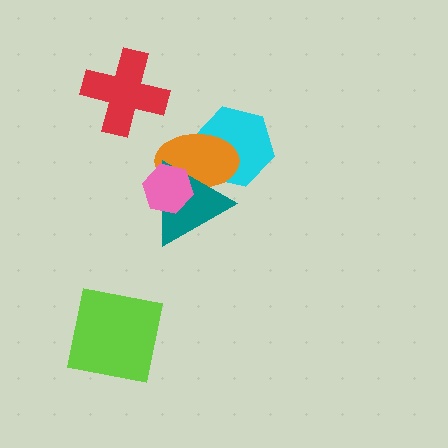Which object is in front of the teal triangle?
The pink hexagon is in front of the teal triangle.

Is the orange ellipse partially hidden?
Yes, it is partially covered by another shape.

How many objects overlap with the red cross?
0 objects overlap with the red cross.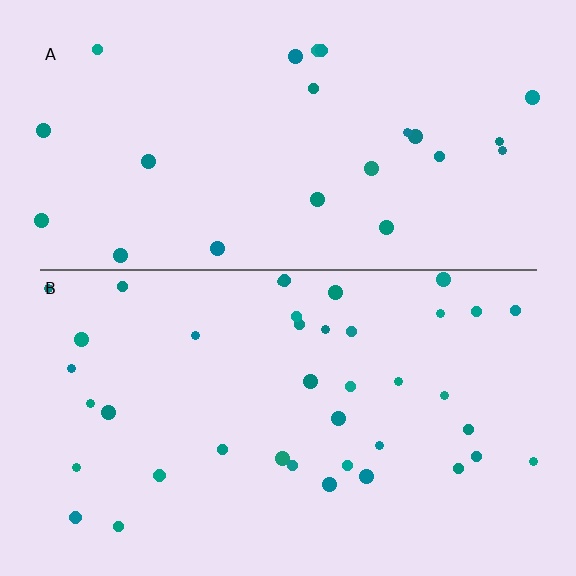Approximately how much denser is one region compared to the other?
Approximately 1.7× — region B over region A.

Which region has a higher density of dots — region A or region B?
B (the bottom).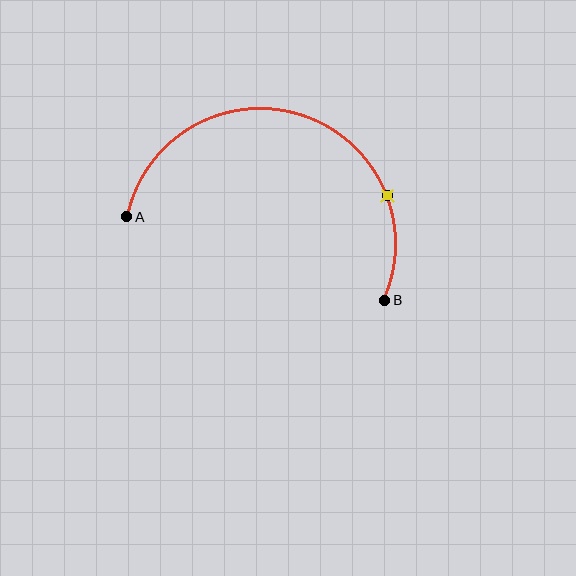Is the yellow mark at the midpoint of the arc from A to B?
No. The yellow mark lies on the arc but is closer to endpoint B. The arc midpoint would be at the point on the curve equidistant along the arc from both A and B.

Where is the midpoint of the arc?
The arc midpoint is the point on the curve farthest from the straight line joining A and B. It sits above that line.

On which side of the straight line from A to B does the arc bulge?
The arc bulges above the straight line connecting A and B.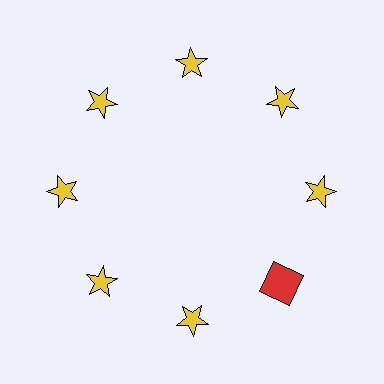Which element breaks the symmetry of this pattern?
The red square at roughly the 4 o'clock position breaks the symmetry. All other shapes are yellow stars.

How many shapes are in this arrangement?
There are 8 shapes arranged in a ring pattern.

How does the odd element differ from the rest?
It differs in both color (red instead of yellow) and shape (square instead of star).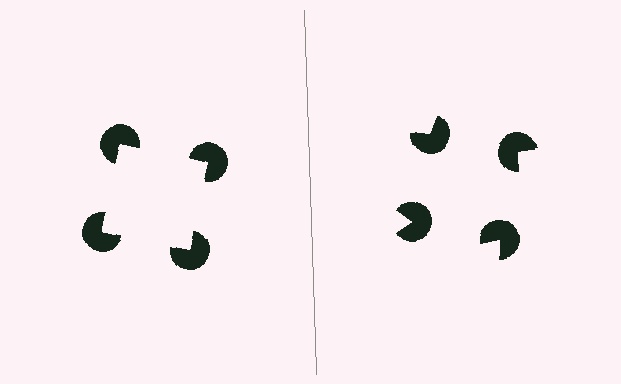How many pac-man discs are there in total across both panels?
8 — 4 on each side.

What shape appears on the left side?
An illusory square.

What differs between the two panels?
The pac-man discs are positioned identically on both sides; only the wedge orientations differ. On the left they align to a square; on the right they are misaligned.